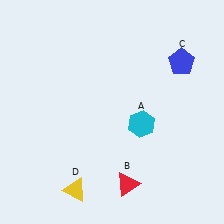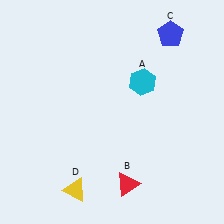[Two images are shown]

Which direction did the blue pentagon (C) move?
The blue pentagon (C) moved up.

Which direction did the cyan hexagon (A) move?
The cyan hexagon (A) moved up.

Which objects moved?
The objects that moved are: the cyan hexagon (A), the blue pentagon (C).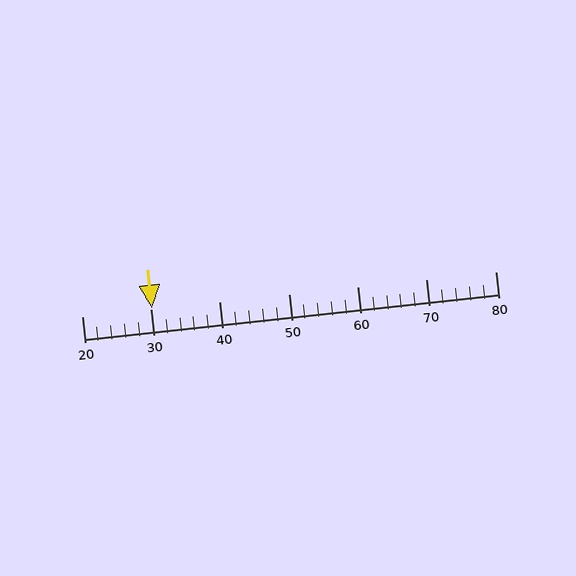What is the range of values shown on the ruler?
The ruler shows values from 20 to 80.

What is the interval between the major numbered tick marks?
The major tick marks are spaced 10 units apart.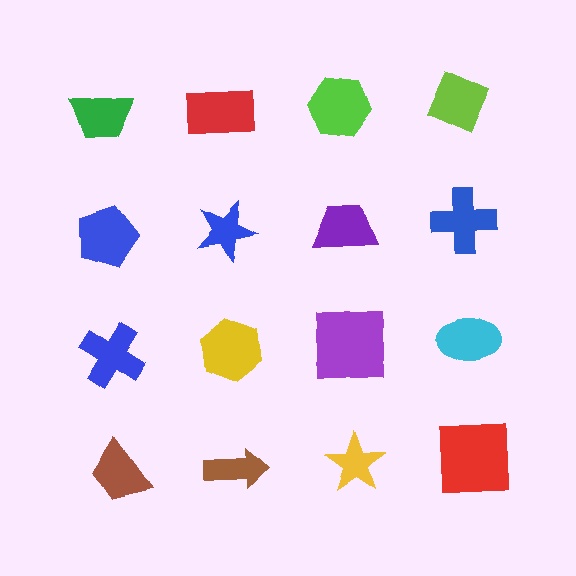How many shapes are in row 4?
4 shapes.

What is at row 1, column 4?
A lime diamond.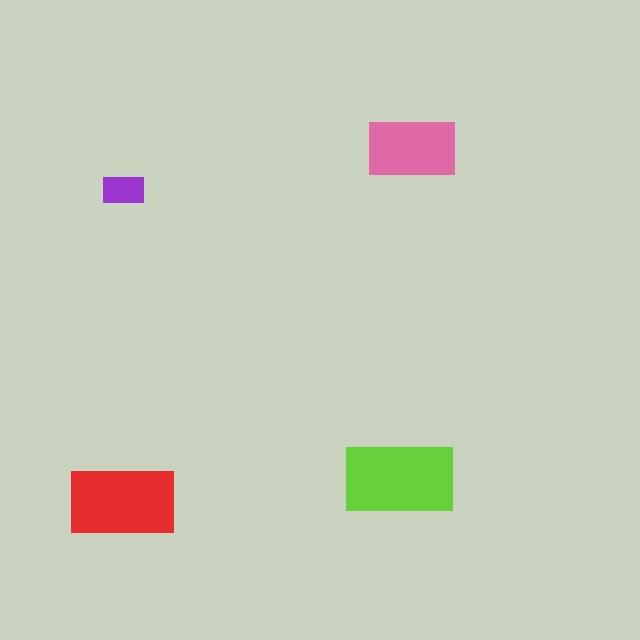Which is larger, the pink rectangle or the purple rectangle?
The pink one.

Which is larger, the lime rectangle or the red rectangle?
The lime one.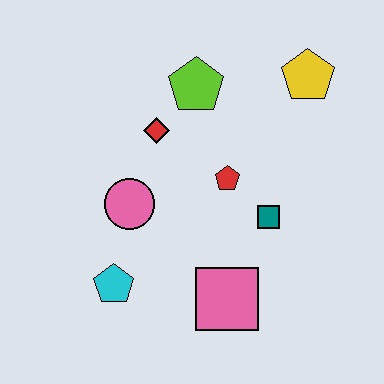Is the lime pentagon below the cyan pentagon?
No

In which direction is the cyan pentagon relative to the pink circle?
The cyan pentagon is below the pink circle.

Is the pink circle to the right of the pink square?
No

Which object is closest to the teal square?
The red pentagon is closest to the teal square.